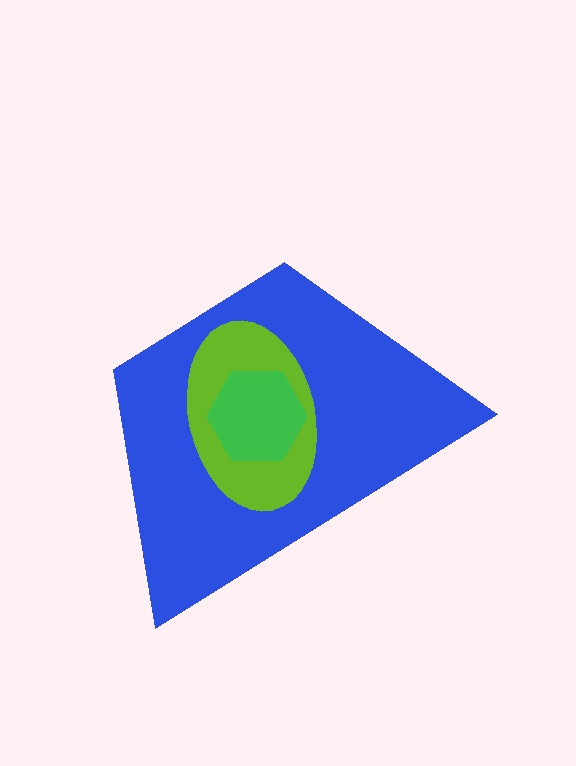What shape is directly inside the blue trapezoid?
The lime ellipse.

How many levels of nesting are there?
3.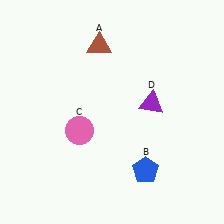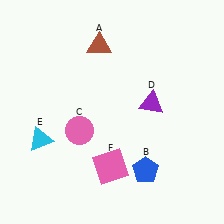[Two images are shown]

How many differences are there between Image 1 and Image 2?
There are 2 differences between the two images.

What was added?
A cyan triangle (E), a pink square (F) were added in Image 2.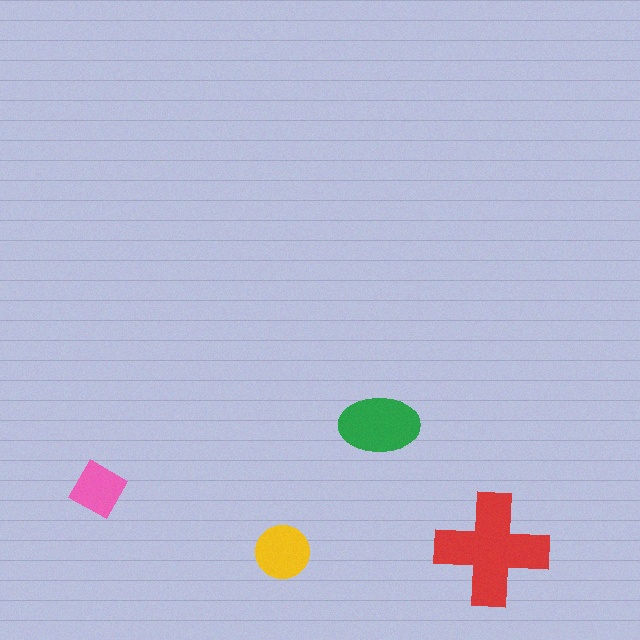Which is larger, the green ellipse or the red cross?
The red cross.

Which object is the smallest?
The pink square.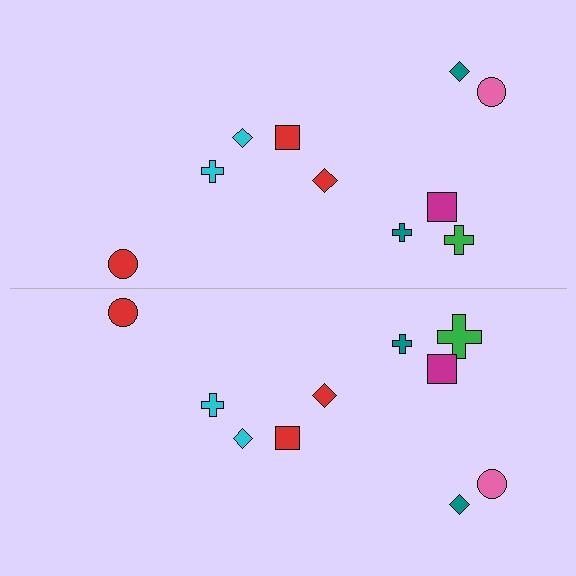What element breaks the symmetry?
The green cross on the bottom side has a different size than its mirror counterpart.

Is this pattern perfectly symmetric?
No, the pattern is not perfectly symmetric. The green cross on the bottom side has a different size than its mirror counterpart.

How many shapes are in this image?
There are 20 shapes in this image.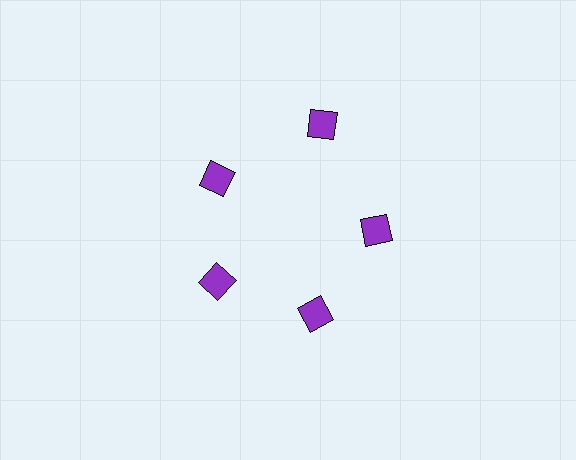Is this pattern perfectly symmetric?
No. The 5 purple diamonds are arranged in a ring, but one element near the 1 o'clock position is pushed outward from the center, breaking the 5-fold rotational symmetry.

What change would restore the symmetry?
The symmetry would be restored by moving it inward, back onto the ring so that all 5 diamonds sit at equal angles and equal distance from the center.